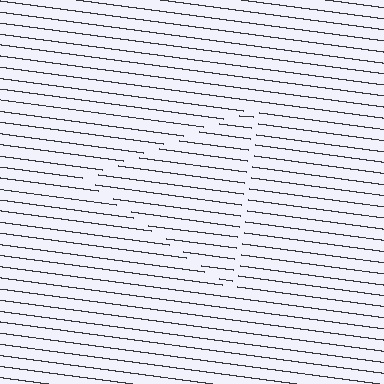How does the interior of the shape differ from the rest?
The interior of the shape contains the same grating, shifted by half a period — the contour is defined by the phase discontinuity where line-ends from the inner and outer gratings abut.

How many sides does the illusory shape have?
3 sides — the line-ends trace a triangle.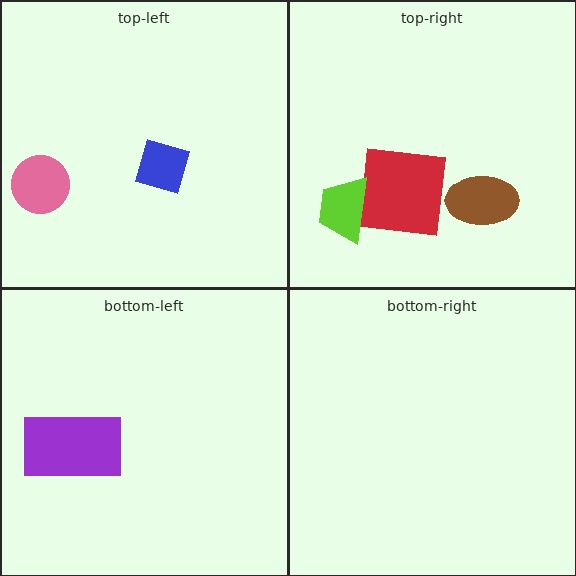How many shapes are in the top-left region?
2.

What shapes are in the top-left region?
The pink circle, the blue diamond.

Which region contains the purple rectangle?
The bottom-left region.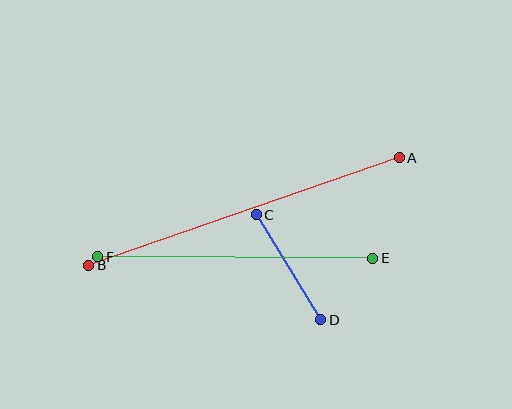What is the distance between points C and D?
The distance is approximately 123 pixels.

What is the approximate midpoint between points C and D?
The midpoint is at approximately (289, 267) pixels.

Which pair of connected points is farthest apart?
Points A and B are farthest apart.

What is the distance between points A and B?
The distance is approximately 328 pixels.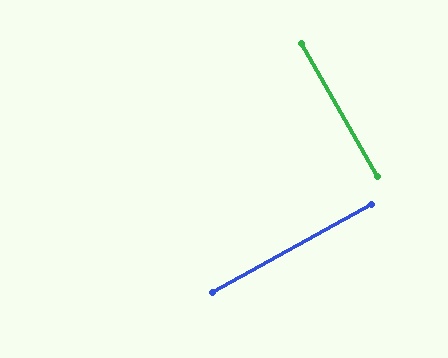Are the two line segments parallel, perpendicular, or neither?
Perpendicular — they meet at approximately 89°.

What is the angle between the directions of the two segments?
Approximately 89 degrees.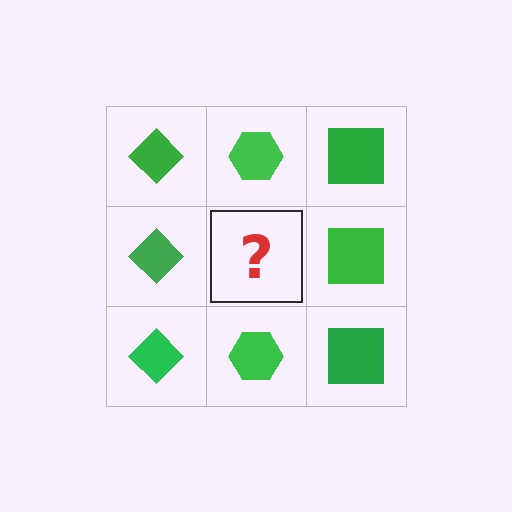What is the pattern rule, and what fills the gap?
The rule is that each column has a consistent shape. The gap should be filled with a green hexagon.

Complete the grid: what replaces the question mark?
The question mark should be replaced with a green hexagon.